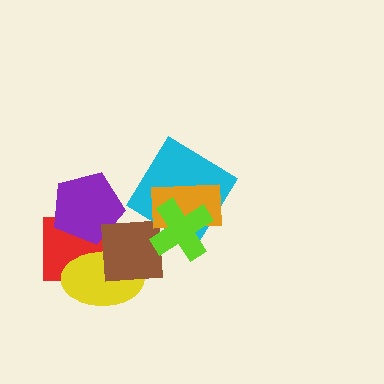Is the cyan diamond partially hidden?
Yes, it is partially covered by another shape.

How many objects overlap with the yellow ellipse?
2 objects overlap with the yellow ellipse.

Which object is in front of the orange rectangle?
The lime cross is in front of the orange rectangle.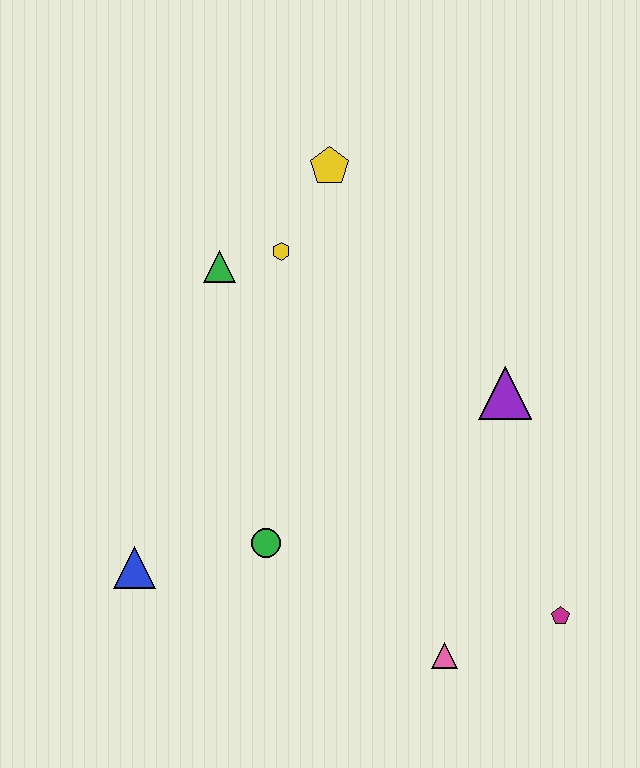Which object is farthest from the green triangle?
The magenta pentagon is farthest from the green triangle.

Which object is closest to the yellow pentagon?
The yellow hexagon is closest to the yellow pentagon.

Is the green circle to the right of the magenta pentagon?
No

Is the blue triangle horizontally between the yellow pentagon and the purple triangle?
No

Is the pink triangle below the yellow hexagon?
Yes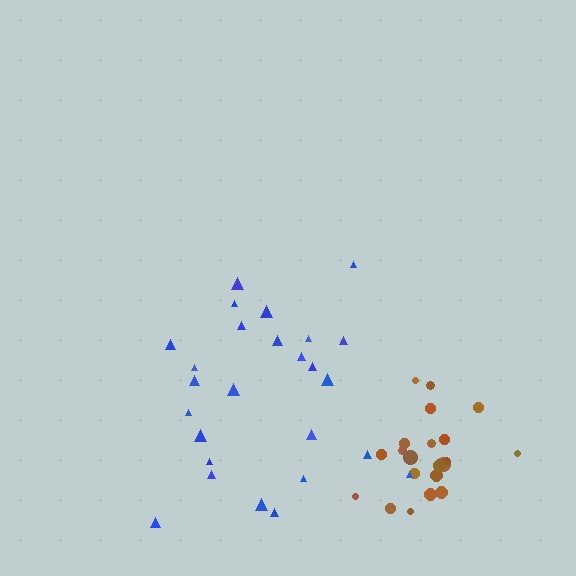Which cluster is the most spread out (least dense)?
Blue.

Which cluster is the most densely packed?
Brown.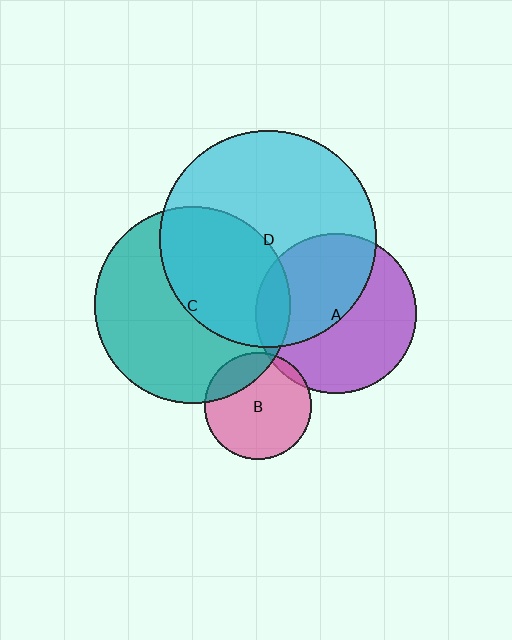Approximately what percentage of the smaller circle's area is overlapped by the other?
Approximately 50%.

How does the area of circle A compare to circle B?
Approximately 2.2 times.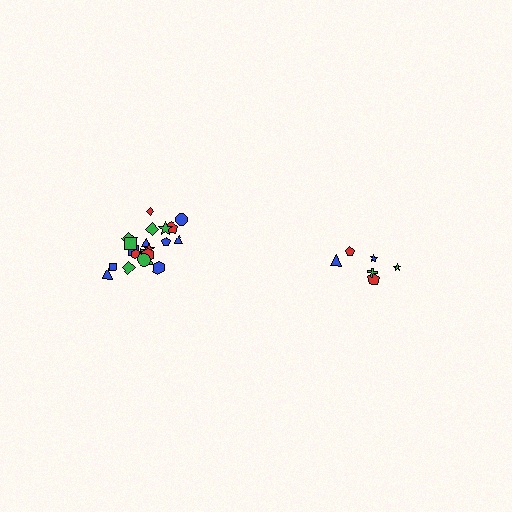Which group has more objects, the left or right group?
The left group.